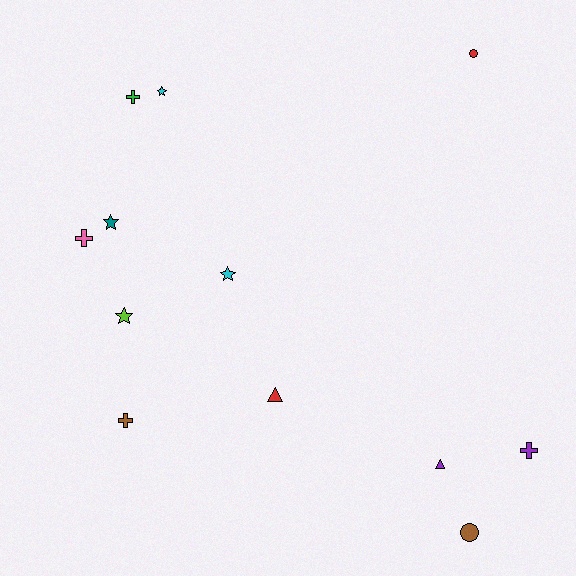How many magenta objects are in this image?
There are no magenta objects.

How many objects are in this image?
There are 12 objects.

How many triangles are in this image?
There are 2 triangles.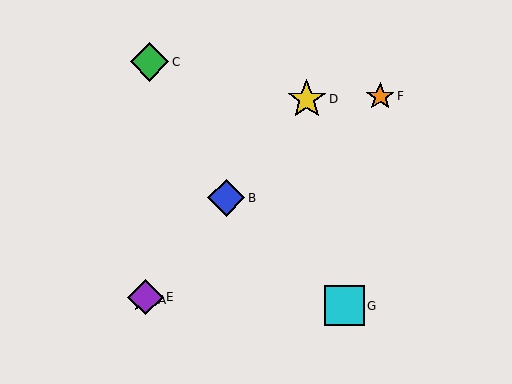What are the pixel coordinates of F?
Object F is at (380, 96).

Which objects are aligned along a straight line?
Objects A, B, D, E are aligned along a straight line.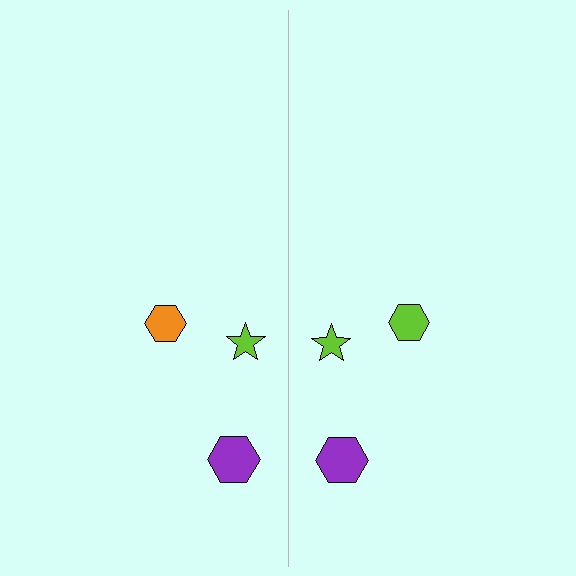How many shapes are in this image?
There are 6 shapes in this image.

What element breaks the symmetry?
The lime hexagon on the right side breaks the symmetry — its mirror counterpart is orange.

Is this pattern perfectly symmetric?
No, the pattern is not perfectly symmetric. The lime hexagon on the right side breaks the symmetry — its mirror counterpart is orange.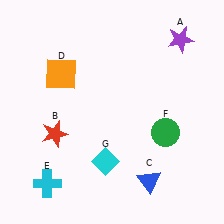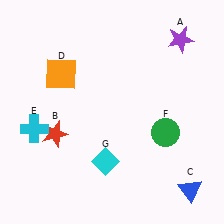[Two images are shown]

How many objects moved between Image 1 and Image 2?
2 objects moved between the two images.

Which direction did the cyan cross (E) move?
The cyan cross (E) moved up.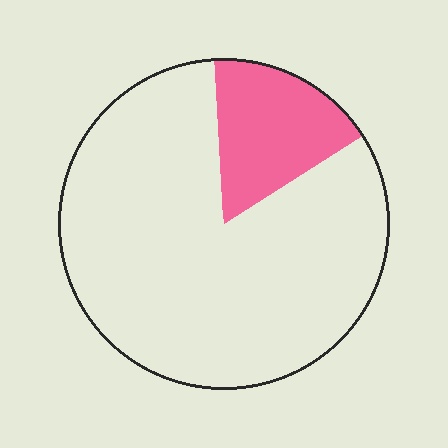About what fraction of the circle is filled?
About one sixth (1/6).